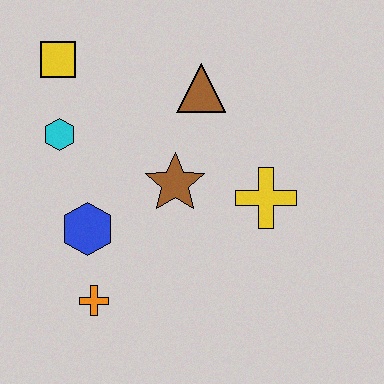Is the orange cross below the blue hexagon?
Yes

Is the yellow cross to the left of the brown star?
No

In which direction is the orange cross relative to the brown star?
The orange cross is below the brown star.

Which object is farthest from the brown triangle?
The orange cross is farthest from the brown triangle.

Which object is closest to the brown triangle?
The brown star is closest to the brown triangle.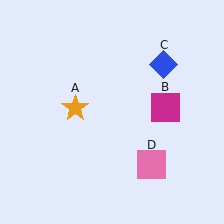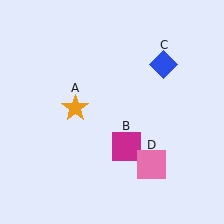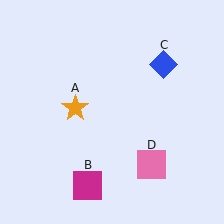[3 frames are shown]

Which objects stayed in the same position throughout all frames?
Orange star (object A) and blue diamond (object C) and pink square (object D) remained stationary.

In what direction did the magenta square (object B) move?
The magenta square (object B) moved down and to the left.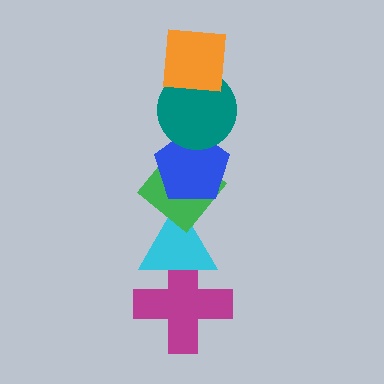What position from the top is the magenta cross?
The magenta cross is 6th from the top.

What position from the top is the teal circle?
The teal circle is 2nd from the top.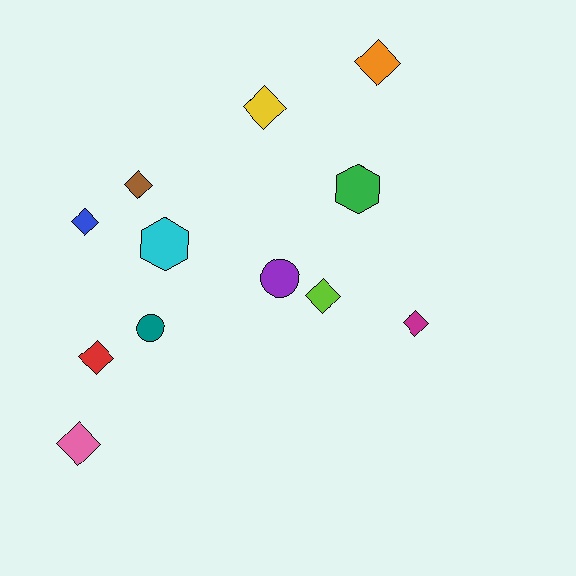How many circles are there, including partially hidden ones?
There are 2 circles.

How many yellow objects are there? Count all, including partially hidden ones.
There is 1 yellow object.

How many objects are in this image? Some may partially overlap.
There are 12 objects.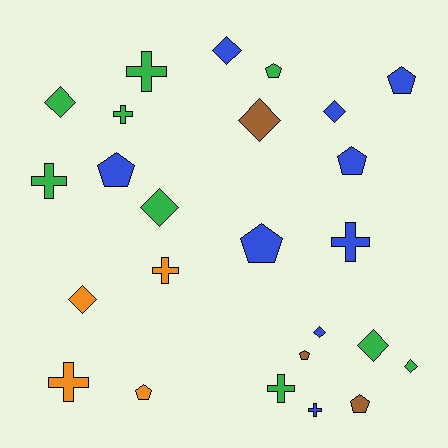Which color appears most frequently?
Blue, with 9 objects.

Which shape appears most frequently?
Diamond, with 9 objects.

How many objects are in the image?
There are 25 objects.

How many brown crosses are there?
There are no brown crosses.